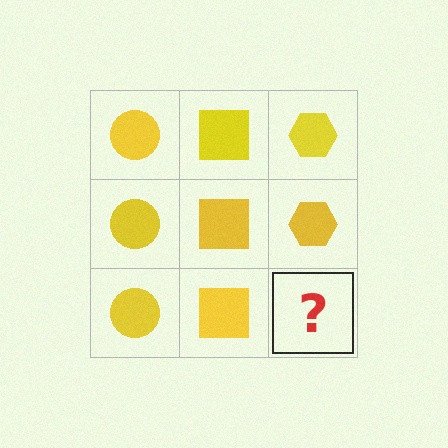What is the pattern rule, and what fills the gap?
The rule is that each column has a consistent shape. The gap should be filled with a yellow hexagon.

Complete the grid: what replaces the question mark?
The question mark should be replaced with a yellow hexagon.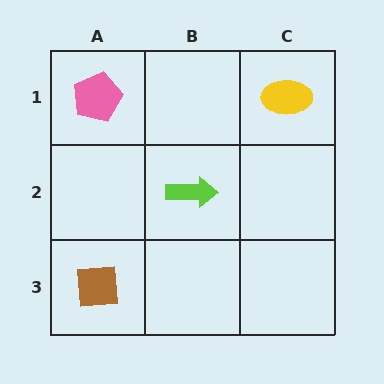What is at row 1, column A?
A pink pentagon.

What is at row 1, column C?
A yellow ellipse.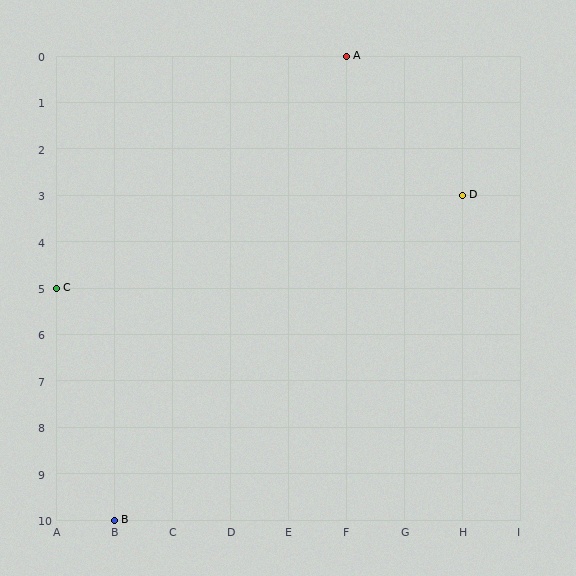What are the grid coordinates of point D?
Point D is at grid coordinates (H, 3).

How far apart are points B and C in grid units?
Points B and C are 1 column and 5 rows apart (about 5.1 grid units diagonally).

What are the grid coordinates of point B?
Point B is at grid coordinates (B, 10).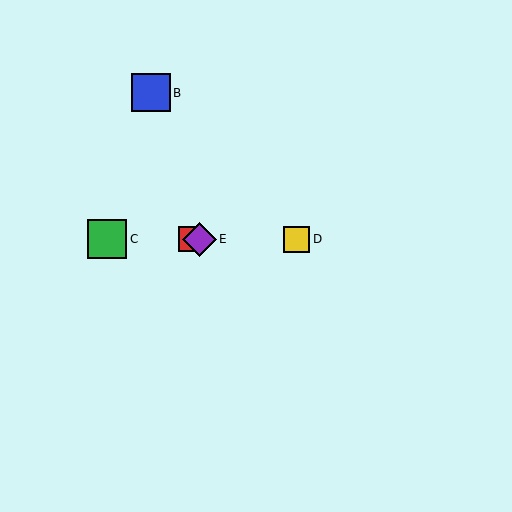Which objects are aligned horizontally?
Objects A, C, D, E are aligned horizontally.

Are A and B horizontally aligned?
No, A is at y≈239 and B is at y≈93.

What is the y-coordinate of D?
Object D is at y≈239.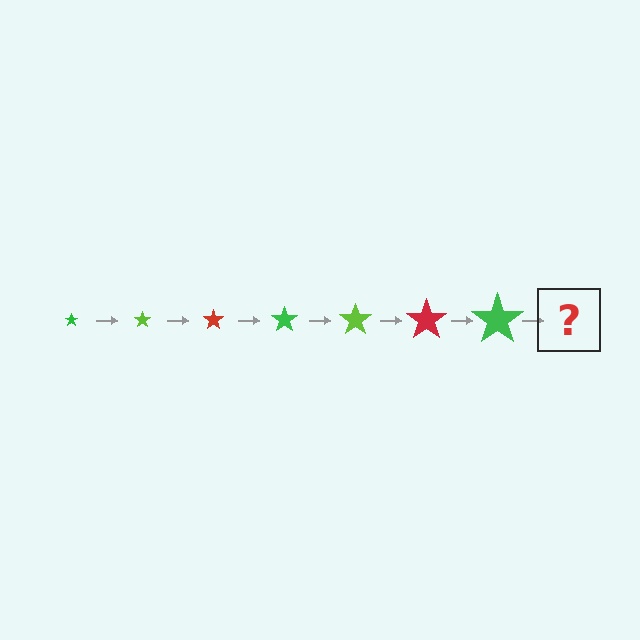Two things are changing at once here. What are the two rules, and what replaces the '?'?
The two rules are that the star grows larger each step and the color cycles through green, lime, and red. The '?' should be a lime star, larger than the previous one.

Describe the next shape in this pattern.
It should be a lime star, larger than the previous one.